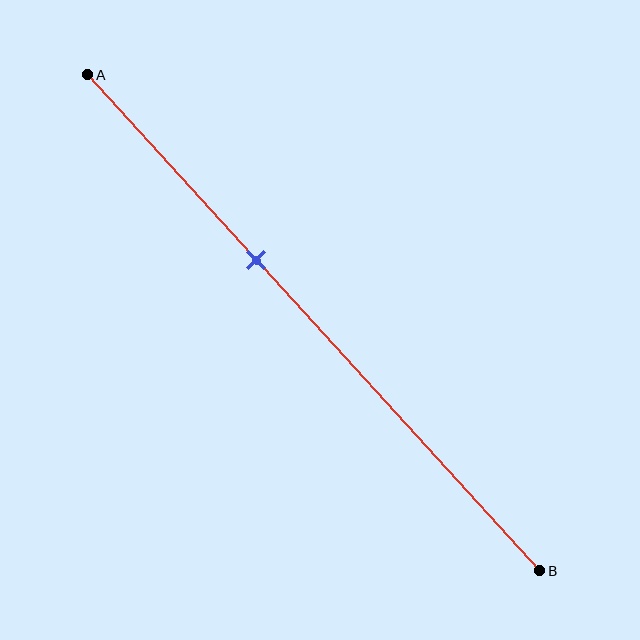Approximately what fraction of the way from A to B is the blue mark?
The blue mark is approximately 35% of the way from A to B.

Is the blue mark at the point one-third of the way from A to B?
No, the mark is at about 35% from A, not at the 33% one-third point.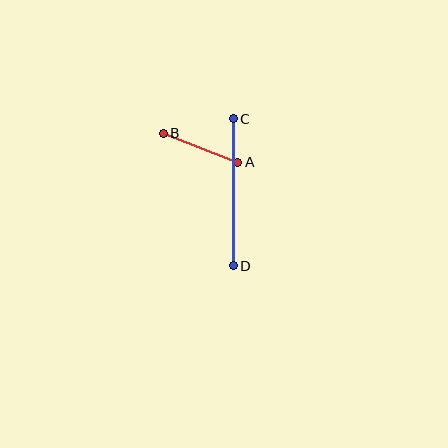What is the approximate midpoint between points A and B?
The midpoint is at approximately (200, 148) pixels.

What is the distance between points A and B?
The distance is approximately 80 pixels.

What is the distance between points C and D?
The distance is approximately 147 pixels.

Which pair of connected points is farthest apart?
Points C and D are farthest apart.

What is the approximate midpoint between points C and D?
The midpoint is at approximately (233, 192) pixels.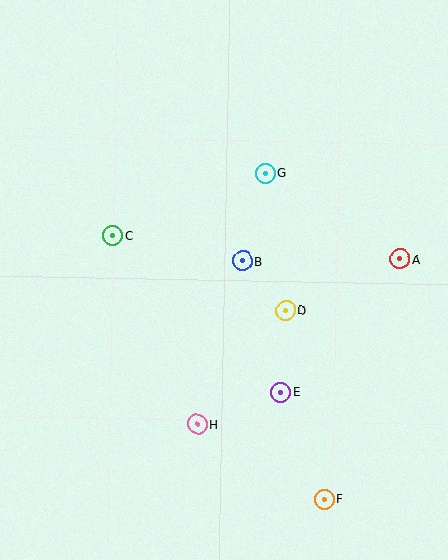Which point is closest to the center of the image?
Point B at (243, 261) is closest to the center.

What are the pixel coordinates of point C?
Point C is at (112, 236).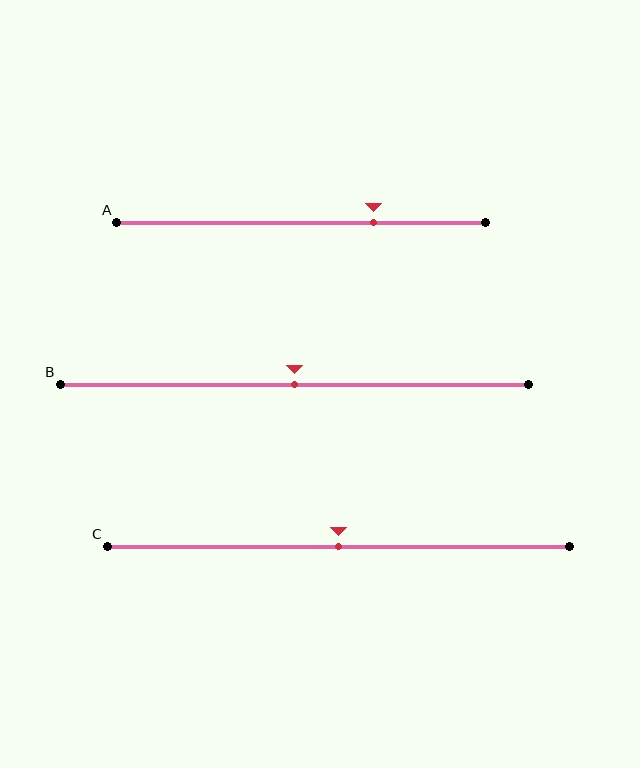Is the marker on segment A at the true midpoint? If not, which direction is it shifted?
No, the marker on segment A is shifted to the right by about 20% of the segment length.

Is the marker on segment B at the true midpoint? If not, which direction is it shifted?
Yes, the marker on segment B is at the true midpoint.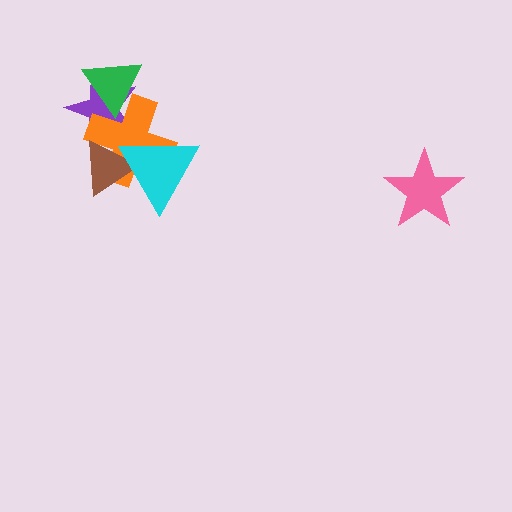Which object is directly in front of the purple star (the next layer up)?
The green triangle is directly in front of the purple star.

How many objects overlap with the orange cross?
4 objects overlap with the orange cross.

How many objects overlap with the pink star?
0 objects overlap with the pink star.